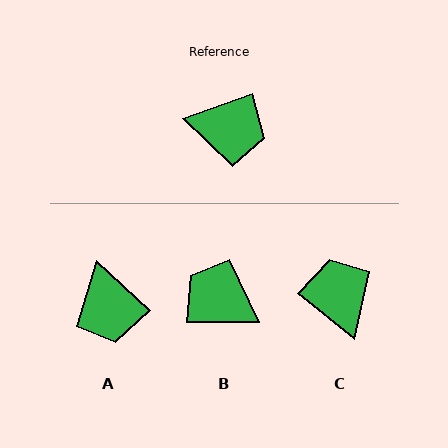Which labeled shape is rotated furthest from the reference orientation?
B, about 160 degrees away.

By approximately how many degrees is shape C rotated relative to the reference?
Approximately 122 degrees counter-clockwise.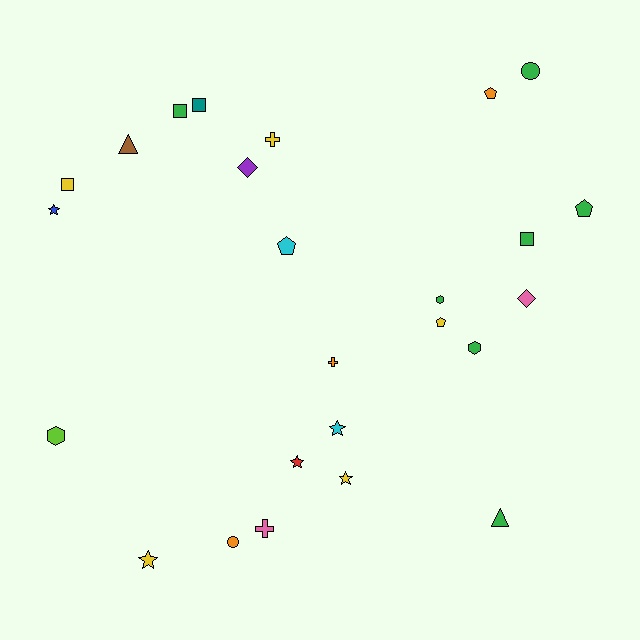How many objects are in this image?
There are 25 objects.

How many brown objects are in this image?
There is 1 brown object.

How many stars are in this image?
There are 5 stars.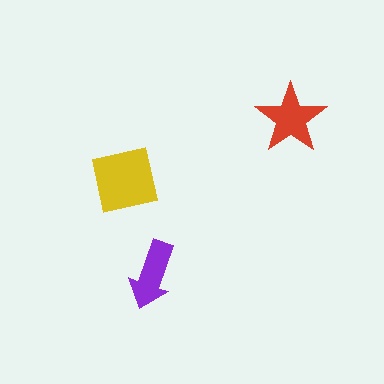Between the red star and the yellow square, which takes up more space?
The yellow square.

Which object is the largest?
The yellow square.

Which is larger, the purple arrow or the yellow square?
The yellow square.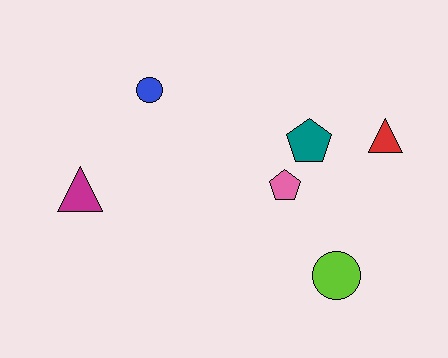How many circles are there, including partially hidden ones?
There are 2 circles.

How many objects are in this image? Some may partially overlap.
There are 6 objects.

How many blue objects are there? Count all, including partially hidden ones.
There is 1 blue object.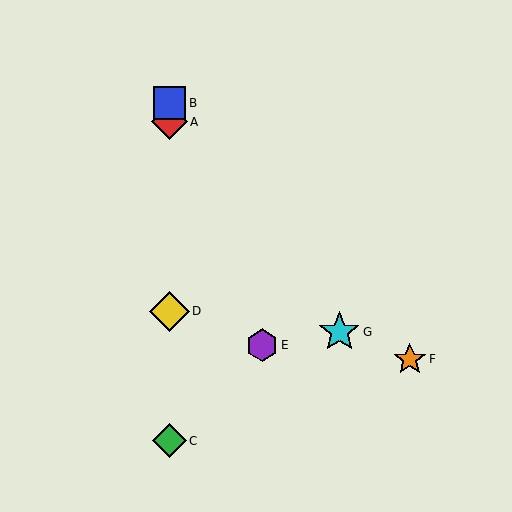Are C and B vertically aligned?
Yes, both are at x≈169.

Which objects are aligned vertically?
Objects A, B, C, D are aligned vertically.